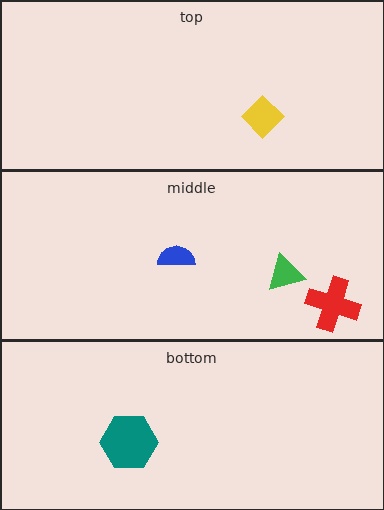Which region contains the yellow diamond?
The top region.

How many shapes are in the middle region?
3.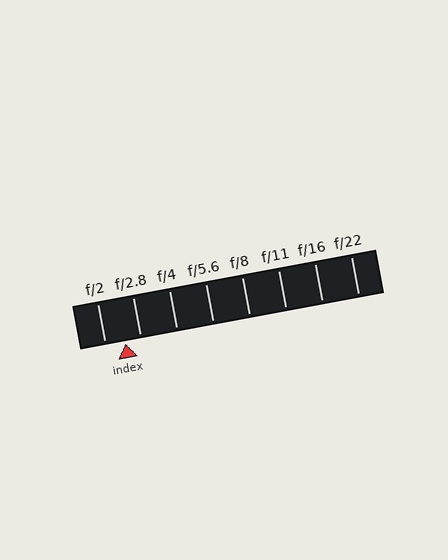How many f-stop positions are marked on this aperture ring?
There are 8 f-stop positions marked.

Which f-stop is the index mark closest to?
The index mark is closest to f/2.8.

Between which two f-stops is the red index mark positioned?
The index mark is between f/2 and f/2.8.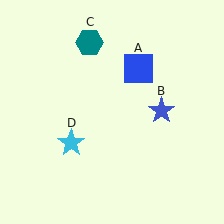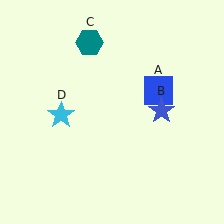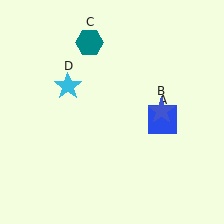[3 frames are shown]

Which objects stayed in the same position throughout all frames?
Blue star (object B) and teal hexagon (object C) remained stationary.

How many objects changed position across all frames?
2 objects changed position: blue square (object A), cyan star (object D).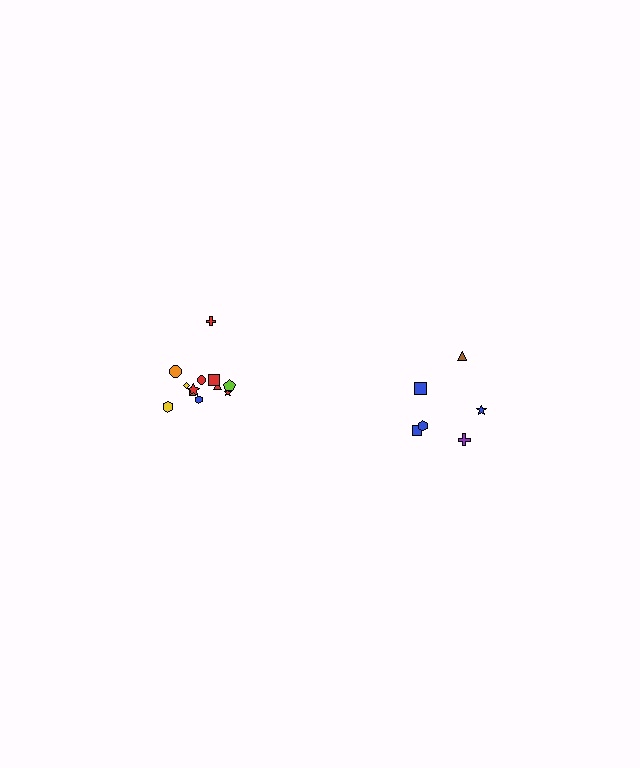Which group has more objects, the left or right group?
The left group.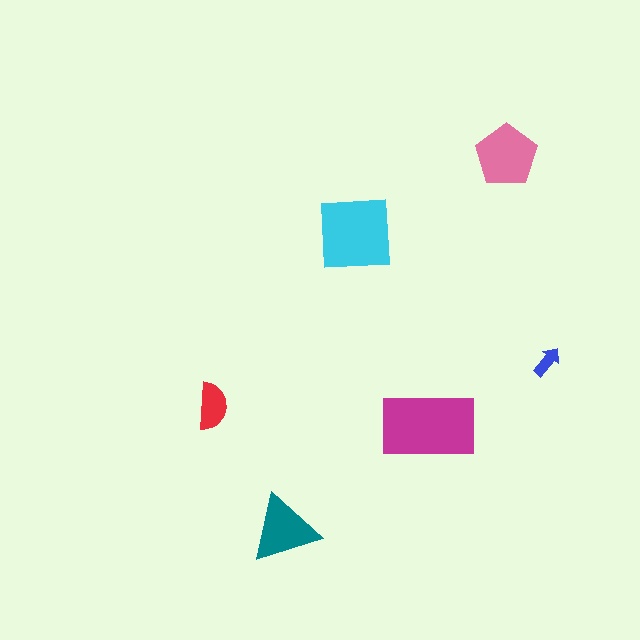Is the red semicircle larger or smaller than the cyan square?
Smaller.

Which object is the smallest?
The blue arrow.